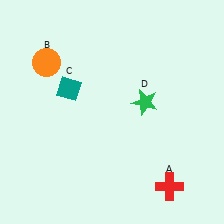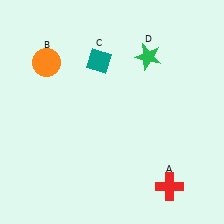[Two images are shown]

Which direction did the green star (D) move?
The green star (D) moved up.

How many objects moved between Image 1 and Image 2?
2 objects moved between the two images.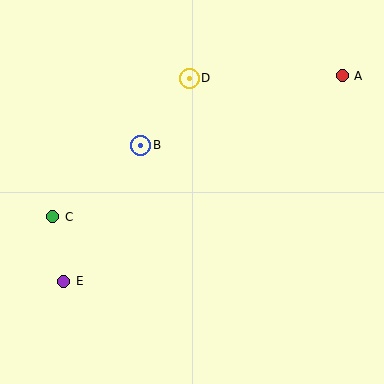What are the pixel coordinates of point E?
Point E is at (64, 281).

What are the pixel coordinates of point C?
Point C is at (53, 217).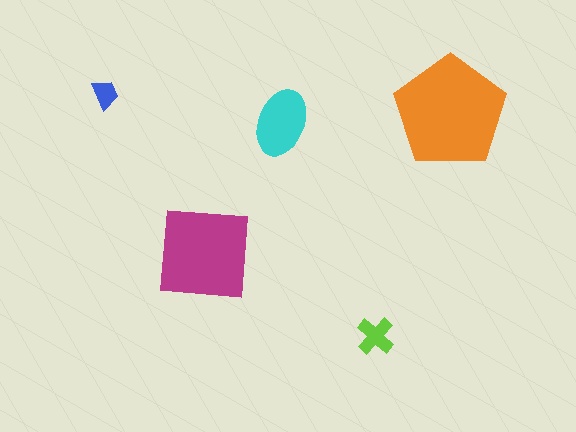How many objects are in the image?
There are 5 objects in the image.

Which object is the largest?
The orange pentagon.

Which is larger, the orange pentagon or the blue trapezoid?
The orange pentagon.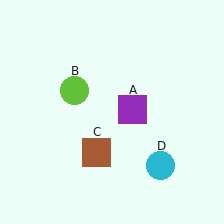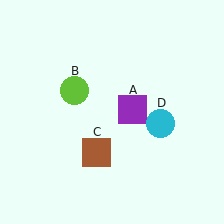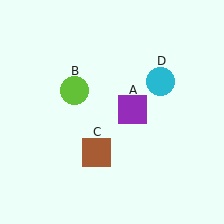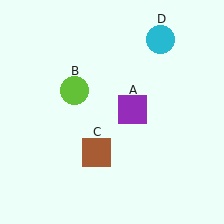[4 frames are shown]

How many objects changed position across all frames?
1 object changed position: cyan circle (object D).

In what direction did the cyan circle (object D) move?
The cyan circle (object D) moved up.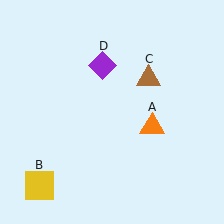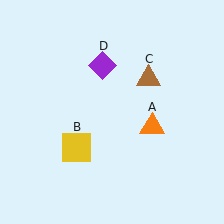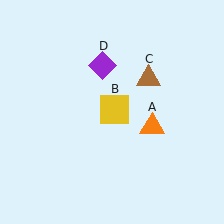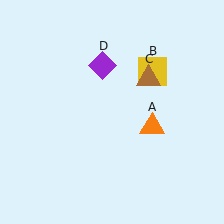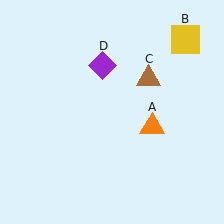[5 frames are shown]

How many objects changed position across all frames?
1 object changed position: yellow square (object B).